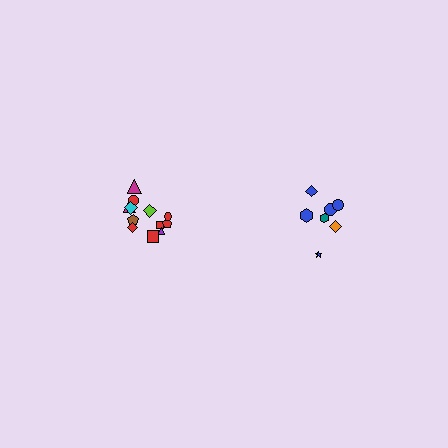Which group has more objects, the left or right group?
The left group.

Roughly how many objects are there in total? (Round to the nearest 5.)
Roughly 20 objects in total.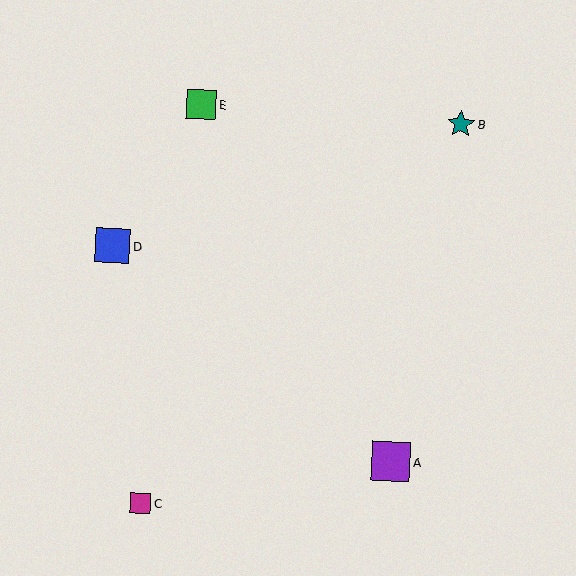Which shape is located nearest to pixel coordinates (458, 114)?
The teal star (labeled B) at (461, 124) is nearest to that location.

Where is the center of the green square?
The center of the green square is at (201, 104).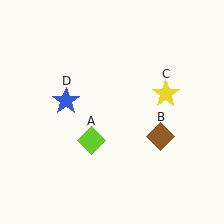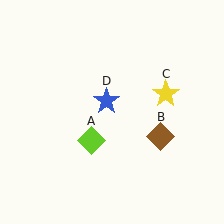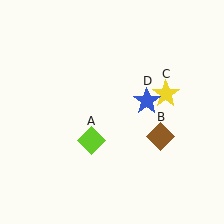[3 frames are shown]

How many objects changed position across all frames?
1 object changed position: blue star (object D).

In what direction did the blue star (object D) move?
The blue star (object D) moved right.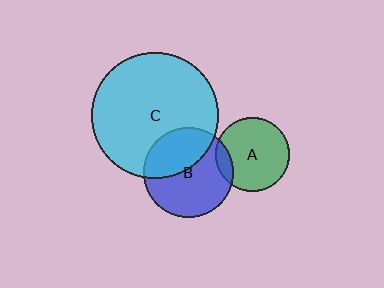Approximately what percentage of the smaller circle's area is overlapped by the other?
Approximately 40%.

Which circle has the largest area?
Circle C (cyan).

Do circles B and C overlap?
Yes.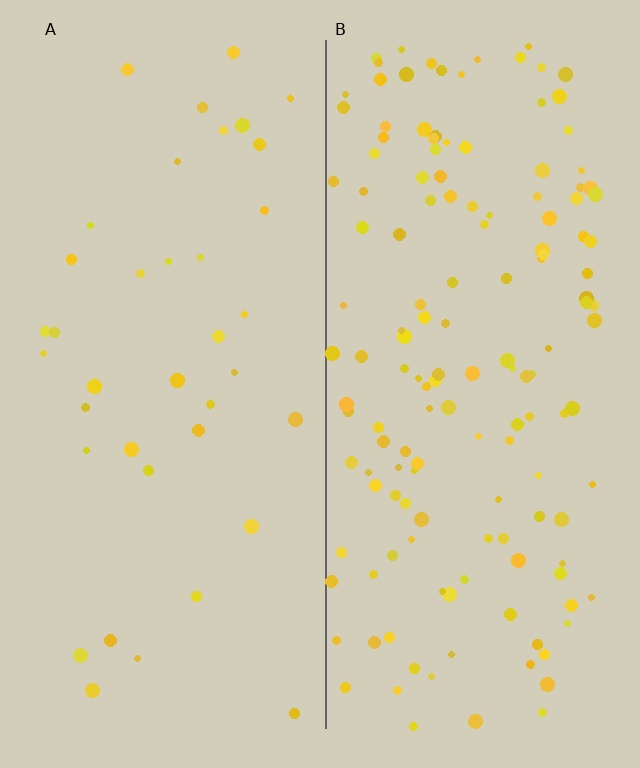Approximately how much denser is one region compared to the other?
Approximately 4.0× — region B over region A.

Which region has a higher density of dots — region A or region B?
B (the right).